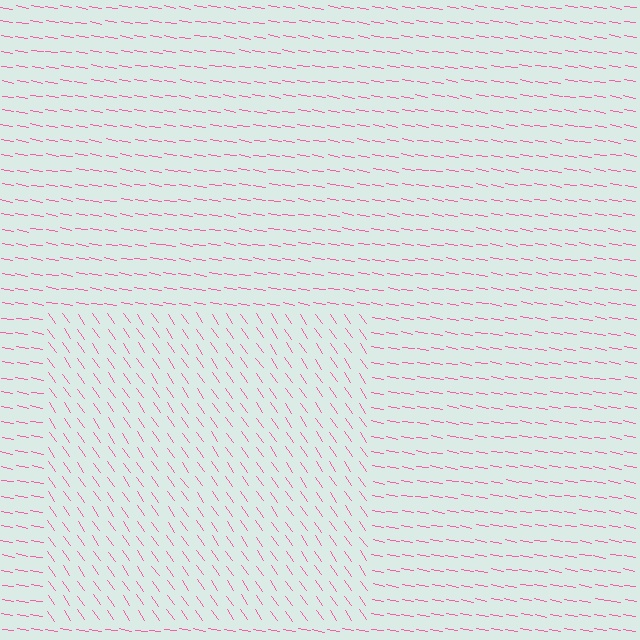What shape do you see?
I see a rectangle.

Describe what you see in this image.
The image is filled with small pink line segments. A rectangle region in the image has lines oriented differently from the surrounding lines, creating a visible texture boundary.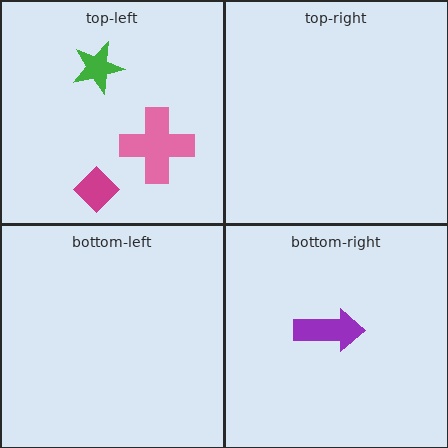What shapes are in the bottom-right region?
The purple arrow.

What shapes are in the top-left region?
The pink cross, the magenta diamond, the green star.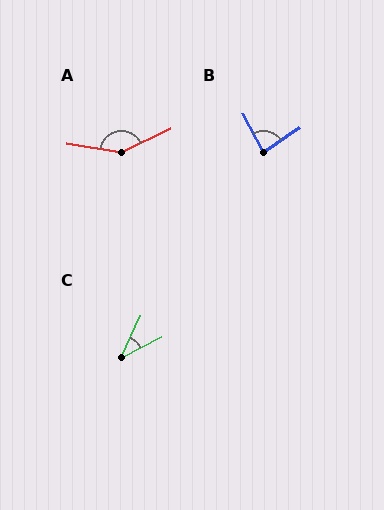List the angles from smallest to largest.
C (38°), B (84°), A (145°).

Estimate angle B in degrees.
Approximately 84 degrees.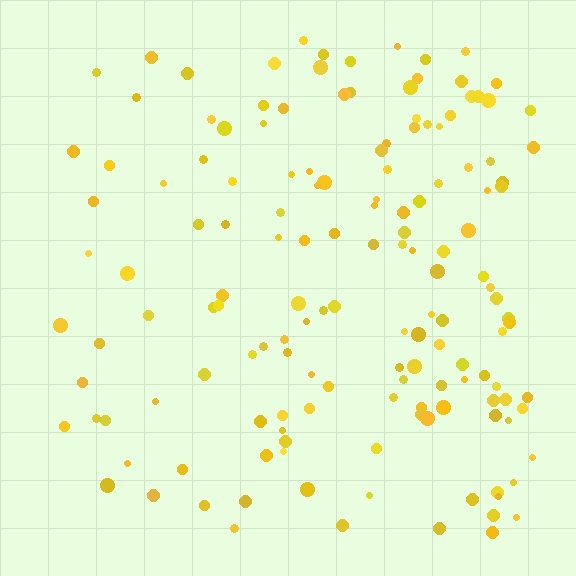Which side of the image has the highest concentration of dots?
The right.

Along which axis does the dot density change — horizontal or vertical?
Horizontal.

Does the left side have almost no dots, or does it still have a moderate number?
Still a moderate number, just noticeably fewer than the right.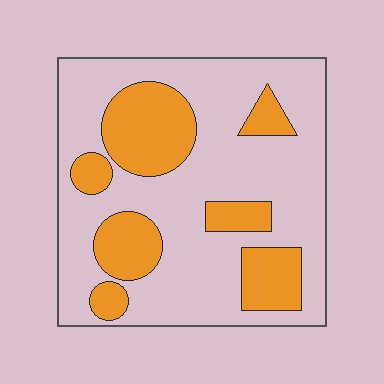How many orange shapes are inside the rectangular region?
7.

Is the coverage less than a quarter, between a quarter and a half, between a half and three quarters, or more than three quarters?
Between a quarter and a half.